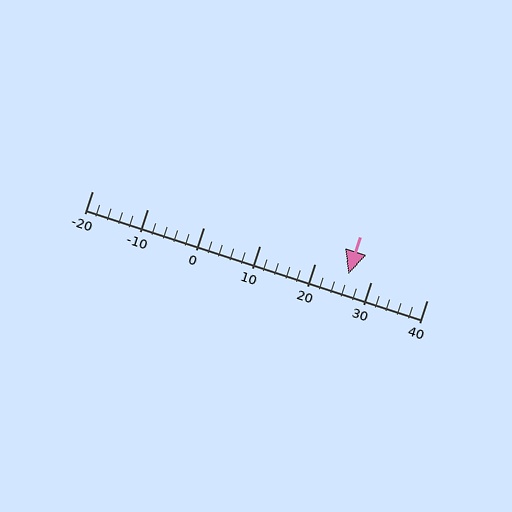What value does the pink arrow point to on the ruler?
The pink arrow points to approximately 26.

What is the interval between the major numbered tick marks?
The major tick marks are spaced 10 units apart.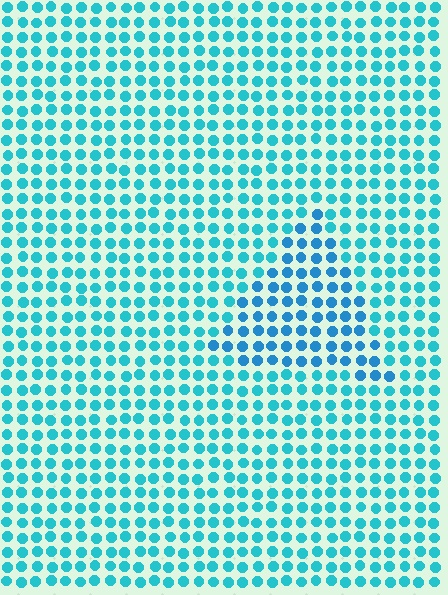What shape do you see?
I see a triangle.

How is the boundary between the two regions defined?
The boundary is defined purely by a slight shift in hue (about 21 degrees). Spacing, size, and orientation are identical on both sides.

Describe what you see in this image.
The image is filled with small cyan elements in a uniform arrangement. A triangle-shaped region is visible where the elements are tinted to a slightly different hue, forming a subtle color boundary.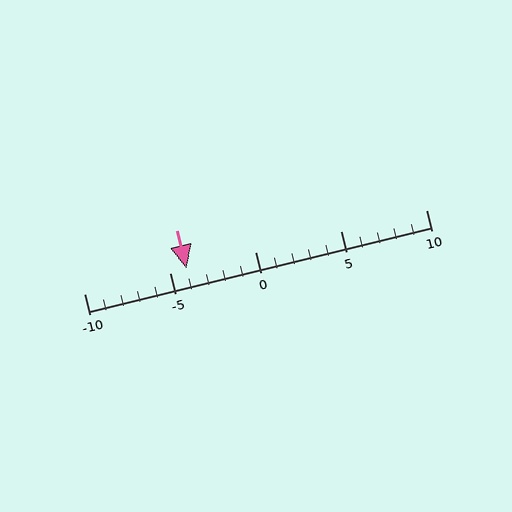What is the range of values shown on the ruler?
The ruler shows values from -10 to 10.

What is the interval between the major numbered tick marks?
The major tick marks are spaced 5 units apart.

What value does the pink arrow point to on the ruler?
The pink arrow points to approximately -4.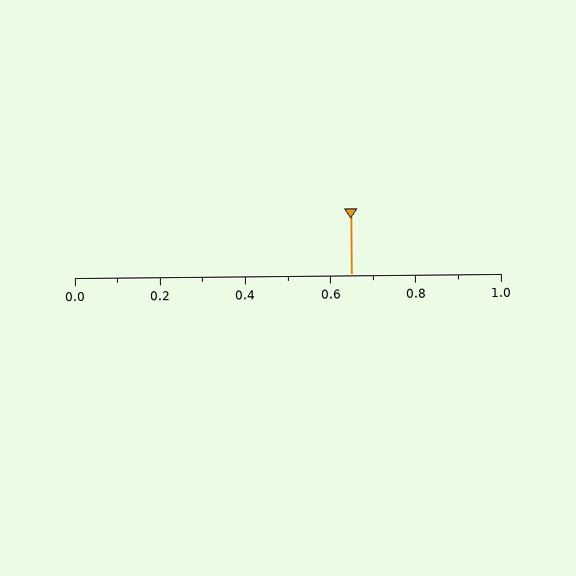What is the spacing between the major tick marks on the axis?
The major ticks are spaced 0.2 apart.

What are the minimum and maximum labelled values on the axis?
The axis runs from 0.0 to 1.0.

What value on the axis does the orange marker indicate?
The marker indicates approximately 0.65.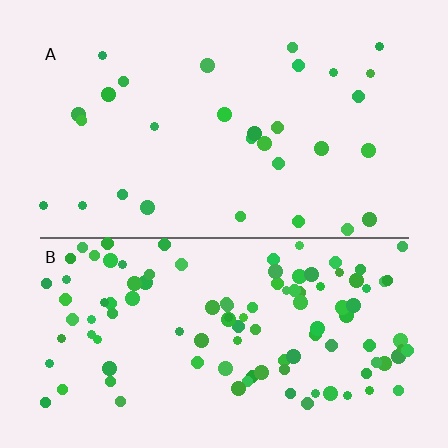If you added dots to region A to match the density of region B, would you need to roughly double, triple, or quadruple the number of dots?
Approximately quadruple.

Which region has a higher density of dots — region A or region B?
B (the bottom).